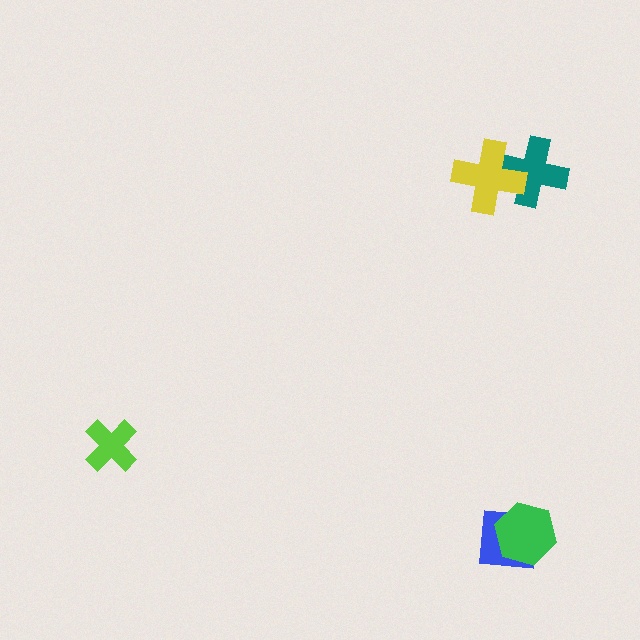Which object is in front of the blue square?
The green hexagon is in front of the blue square.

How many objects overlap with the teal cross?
1 object overlaps with the teal cross.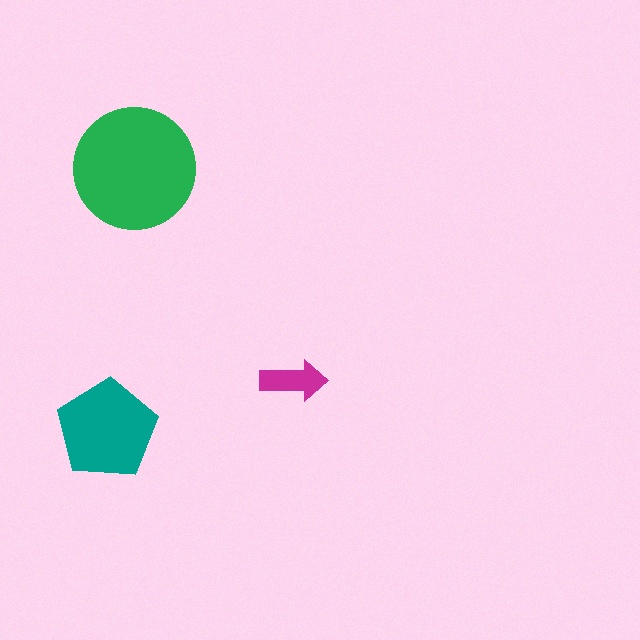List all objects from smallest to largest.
The magenta arrow, the teal pentagon, the green circle.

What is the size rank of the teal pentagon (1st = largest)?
2nd.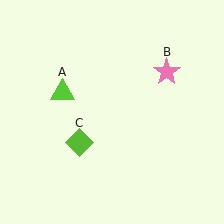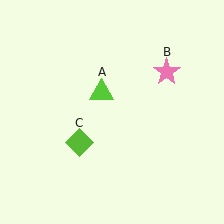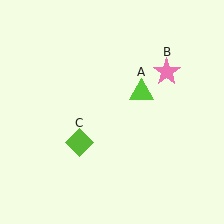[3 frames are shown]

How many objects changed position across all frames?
1 object changed position: lime triangle (object A).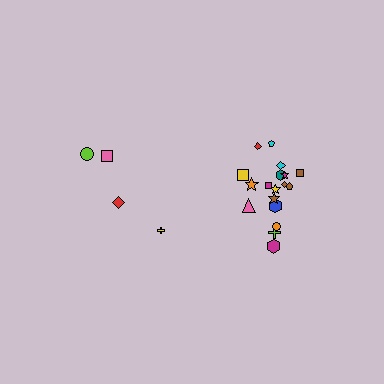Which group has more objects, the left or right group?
The right group.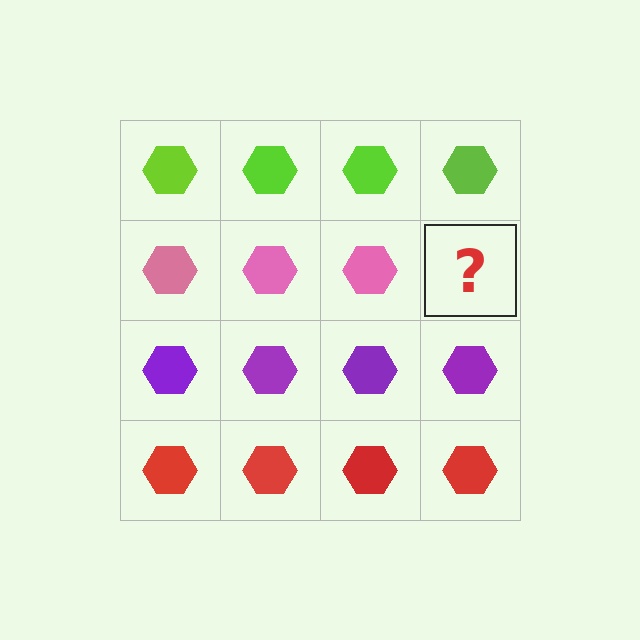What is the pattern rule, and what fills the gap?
The rule is that each row has a consistent color. The gap should be filled with a pink hexagon.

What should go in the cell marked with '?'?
The missing cell should contain a pink hexagon.